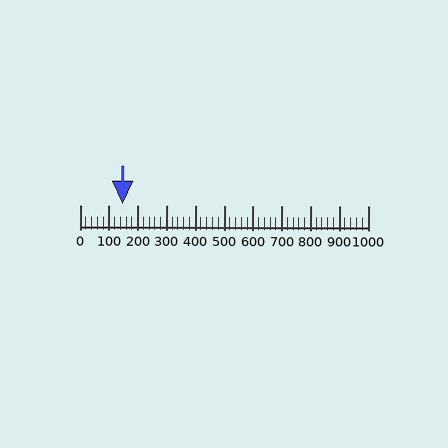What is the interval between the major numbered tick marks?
The major tick marks are spaced 100 units apart.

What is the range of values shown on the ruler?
The ruler shows values from 0 to 1000.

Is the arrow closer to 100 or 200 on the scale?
The arrow is closer to 100.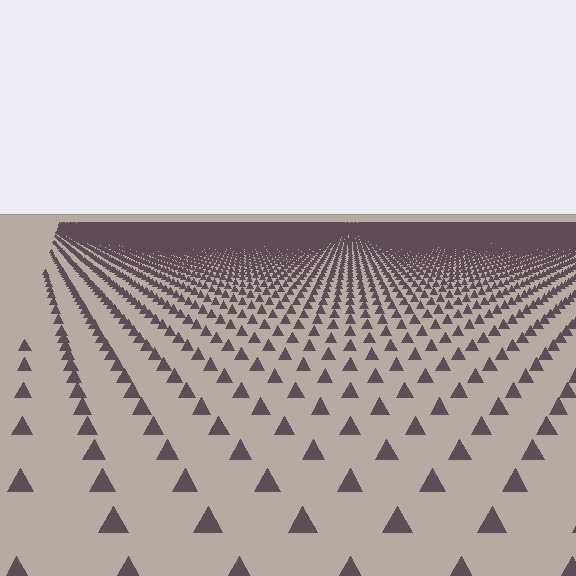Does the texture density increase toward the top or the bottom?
Density increases toward the top.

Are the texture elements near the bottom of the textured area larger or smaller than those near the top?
Larger. Near the bottom, elements are closer to the viewer and appear at a bigger on-screen size.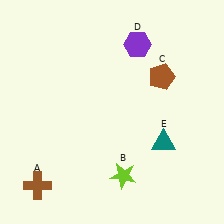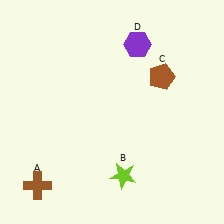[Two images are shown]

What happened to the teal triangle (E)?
The teal triangle (E) was removed in Image 2. It was in the bottom-right area of Image 1.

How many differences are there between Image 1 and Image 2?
There is 1 difference between the two images.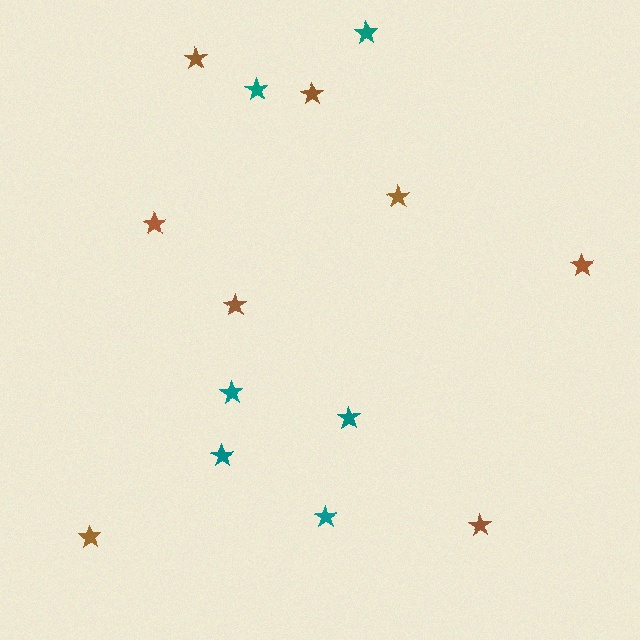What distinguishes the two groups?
There are 2 groups: one group of teal stars (6) and one group of brown stars (8).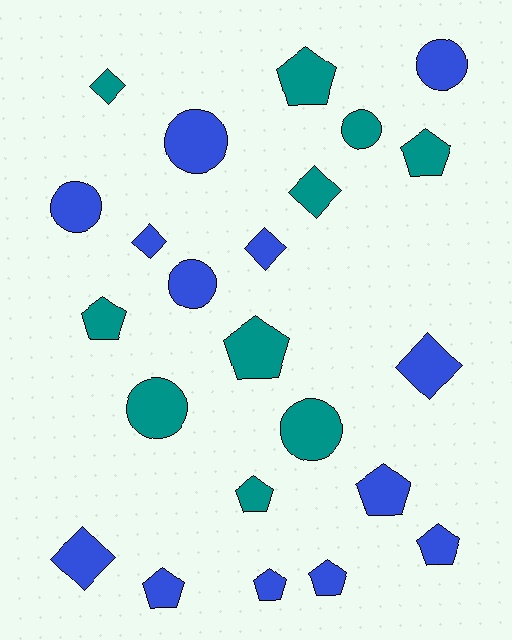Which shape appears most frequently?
Pentagon, with 10 objects.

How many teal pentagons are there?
There are 5 teal pentagons.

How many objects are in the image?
There are 23 objects.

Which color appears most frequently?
Blue, with 13 objects.